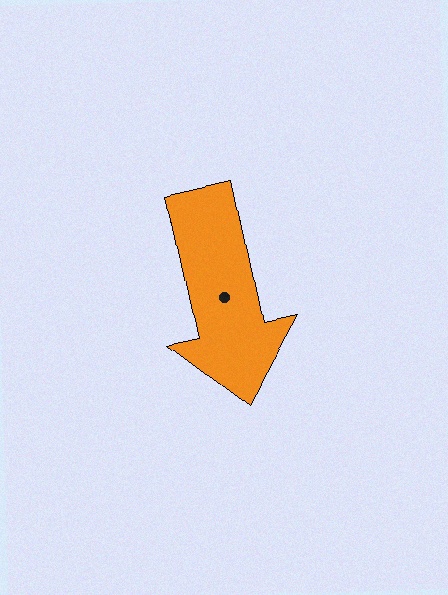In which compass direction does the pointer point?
South.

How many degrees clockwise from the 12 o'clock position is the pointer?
Approximately 168 degrees.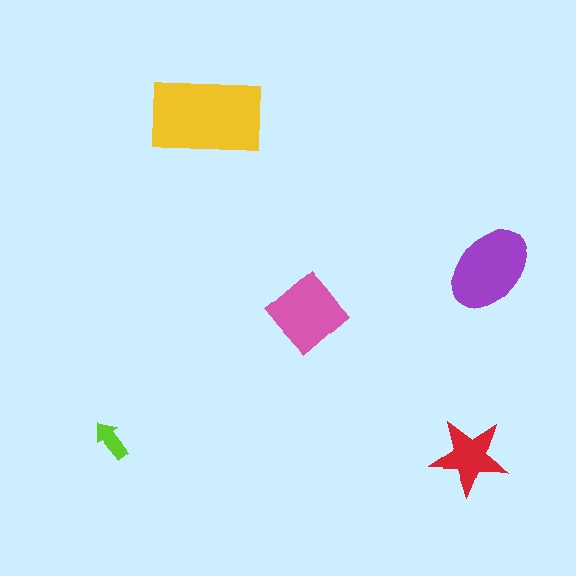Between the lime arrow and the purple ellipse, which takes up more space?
The purple ellipse.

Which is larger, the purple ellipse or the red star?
The purple ellipse.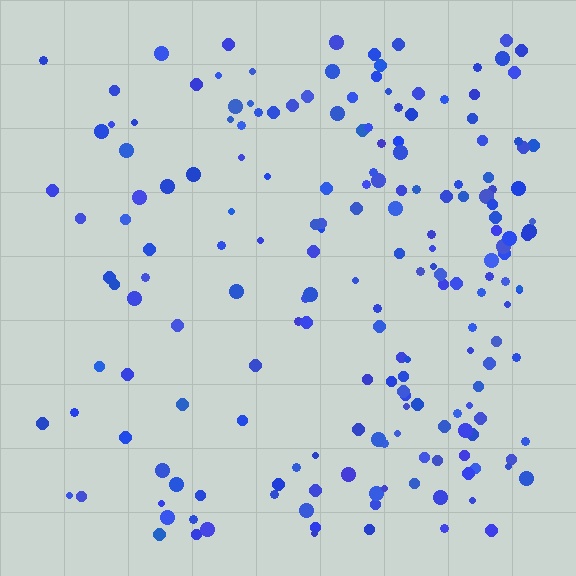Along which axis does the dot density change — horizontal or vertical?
Horizontal.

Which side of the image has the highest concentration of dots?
The right.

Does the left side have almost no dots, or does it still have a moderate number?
Still a moderate number, just noticeably fewer than the right.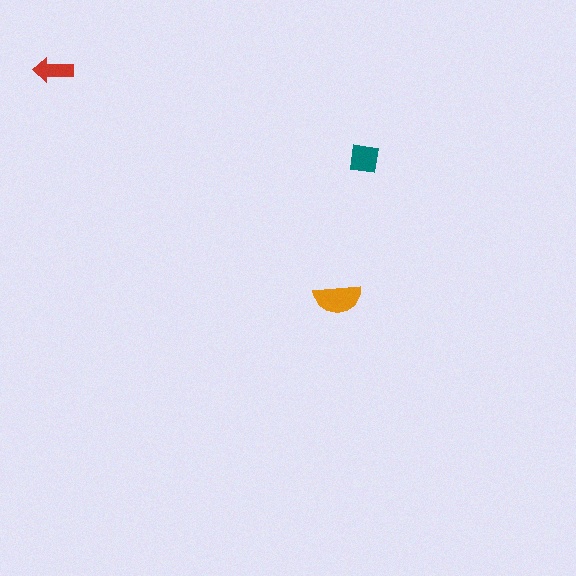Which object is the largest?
The orange semicircle.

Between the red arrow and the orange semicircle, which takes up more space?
The orange semicircle.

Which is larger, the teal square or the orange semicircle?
The orange semicircle.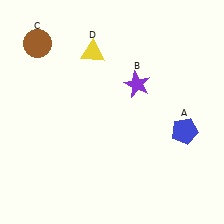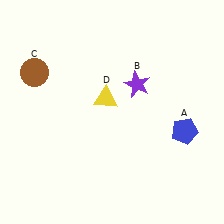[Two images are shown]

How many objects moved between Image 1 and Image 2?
2 objects moved between the two images.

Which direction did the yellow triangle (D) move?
The yellow triangle (D) moved down.